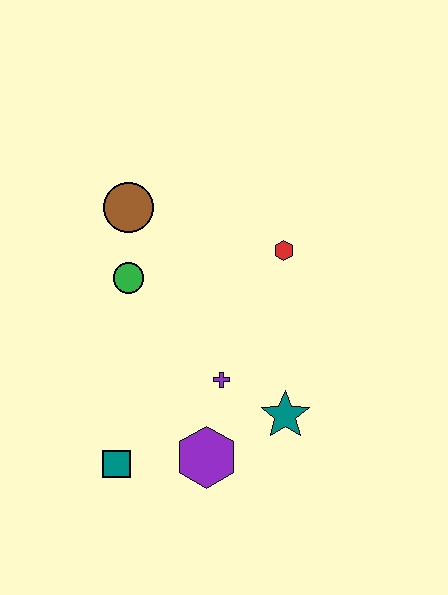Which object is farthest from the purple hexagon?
The brown circle is farthest from the purple hexagon.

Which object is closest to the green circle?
The brown circle is closest to the green circle.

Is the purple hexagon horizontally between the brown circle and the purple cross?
Yes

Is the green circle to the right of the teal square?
Yes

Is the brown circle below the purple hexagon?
No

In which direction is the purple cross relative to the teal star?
The purple cross is to the left of the teal star.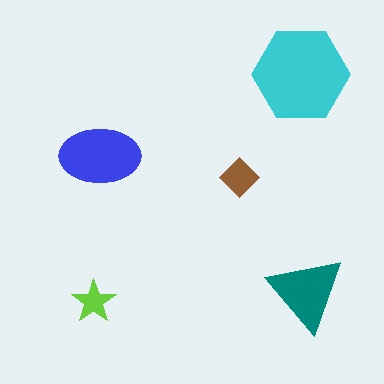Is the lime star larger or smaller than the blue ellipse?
Smaller.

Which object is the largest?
The cyan hexagon.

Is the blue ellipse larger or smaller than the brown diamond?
Larger.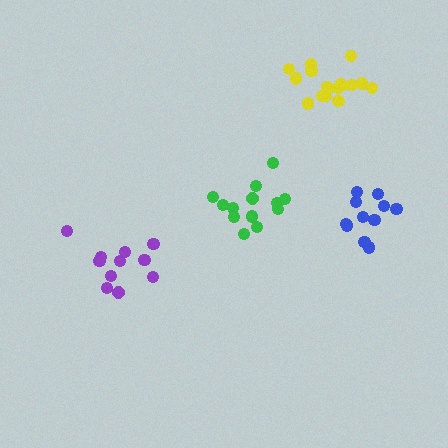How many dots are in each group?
Group 1: 13 dots, Group 2: 17 dots, Group 3: 11 dots, Group 4: 11 dots (52 total).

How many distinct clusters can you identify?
There are 4 distinct clusters.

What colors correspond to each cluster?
The clusters are colored: green, yellow, purple, blue.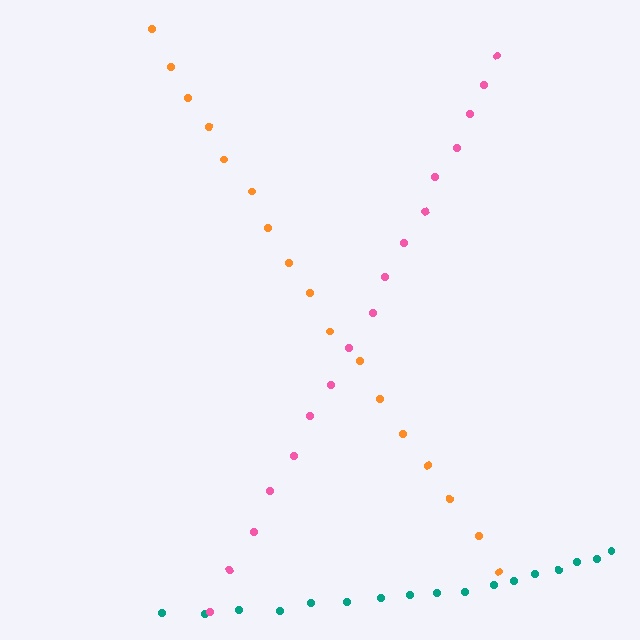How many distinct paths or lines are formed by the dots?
There are 3 distinct paths.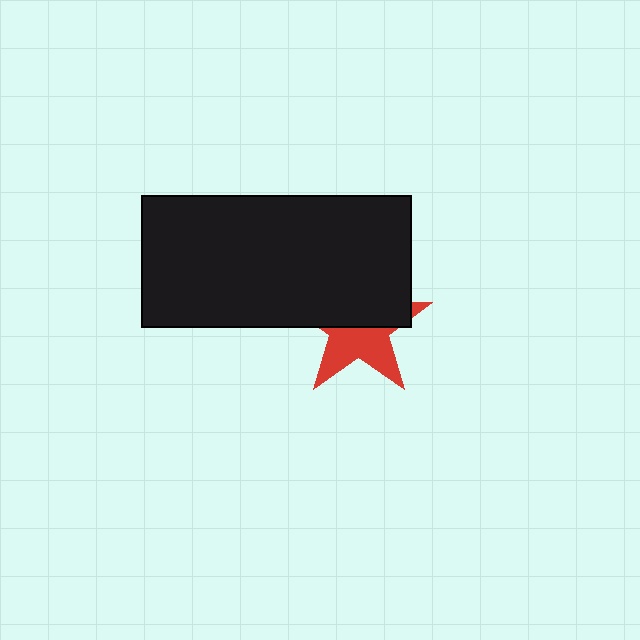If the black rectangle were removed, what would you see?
You would see the complete red star.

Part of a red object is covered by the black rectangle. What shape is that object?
It is a star.